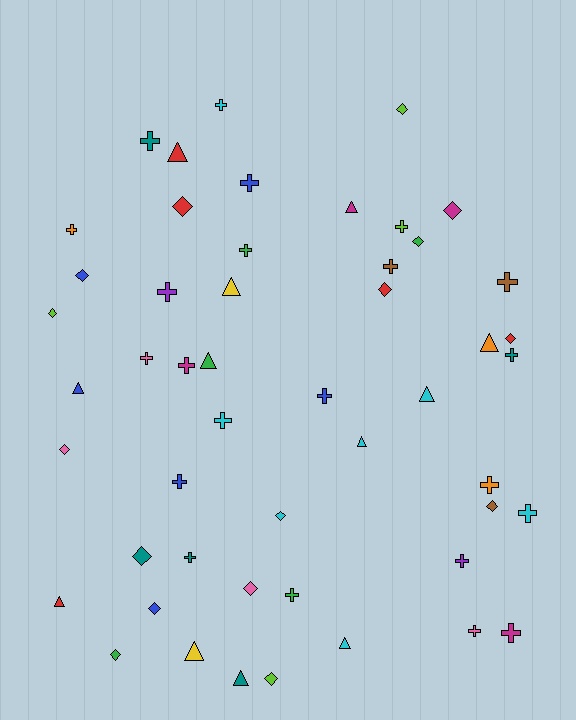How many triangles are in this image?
There are 12 triangles.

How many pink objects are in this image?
There are 4 pink objects.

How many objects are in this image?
There are 50 objects.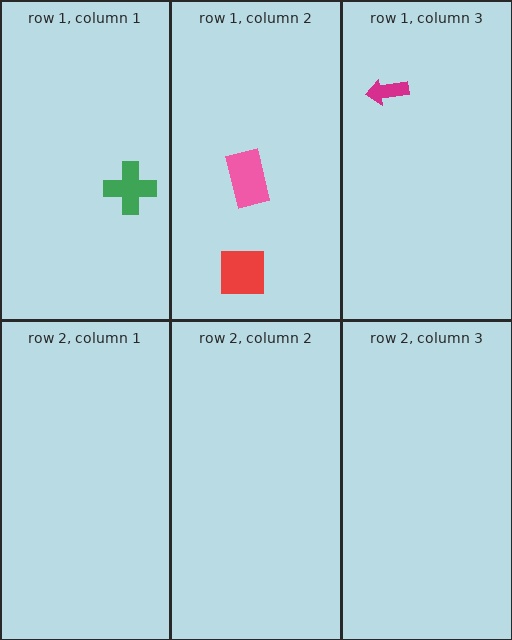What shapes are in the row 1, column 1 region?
The green cross.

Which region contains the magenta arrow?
The row 1, column 3 region.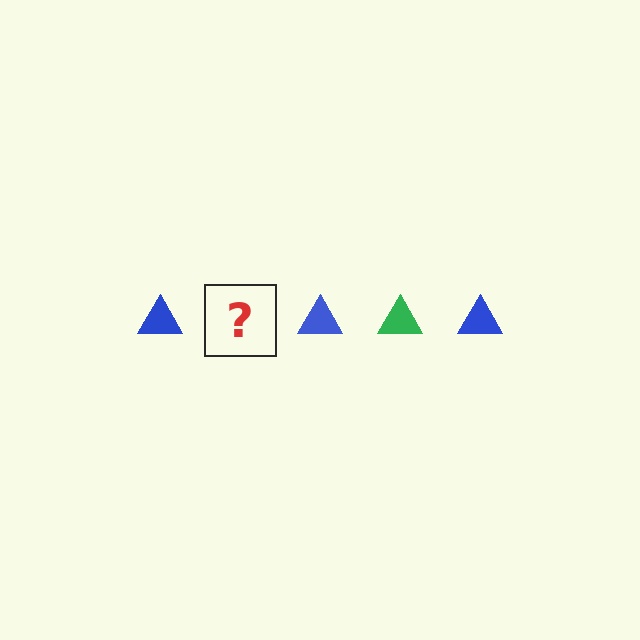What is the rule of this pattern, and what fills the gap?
The rule is that the pattern cycles through blue, green triangles. The gap should be filled with a green triangle.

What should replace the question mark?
The question mark should be replaced with a green triangle.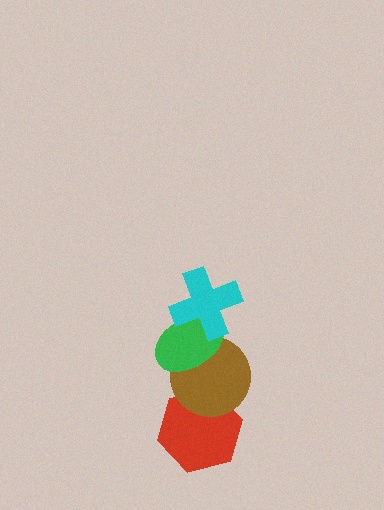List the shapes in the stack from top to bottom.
From top to bottom: the cyan cross, the green ellipse, the brown circle, the red hexagon.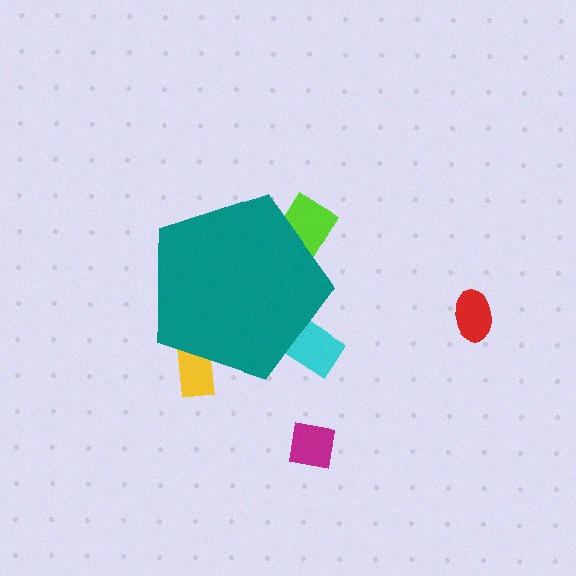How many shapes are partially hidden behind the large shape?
3 shapes are partially hidden.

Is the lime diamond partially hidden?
Yes, the lime diamond is partially hidden behind the teal pentagon.